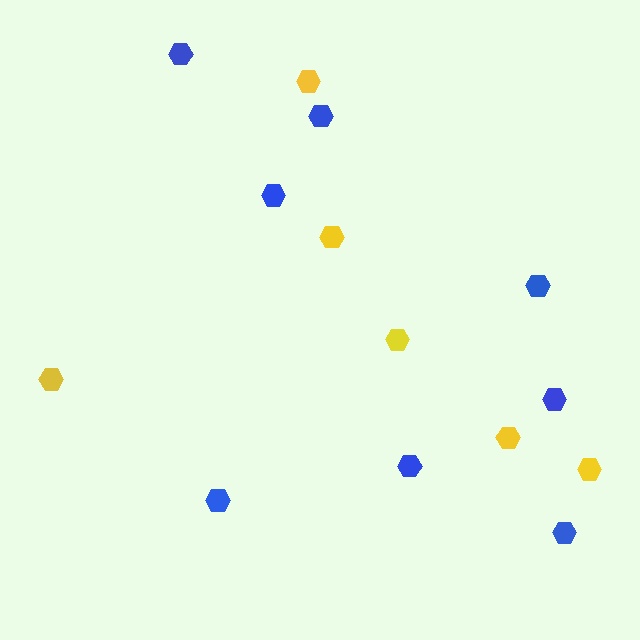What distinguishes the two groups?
There are 2 groups: one group of blue hexagons (8) and one group of yellow hexagons (6).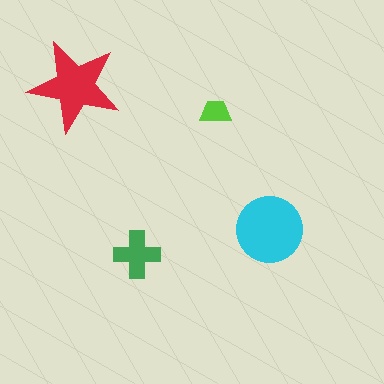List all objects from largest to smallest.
The cyan circle, the red star, the green cross, the lime trapezoid.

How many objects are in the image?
There are 4 objects in the image.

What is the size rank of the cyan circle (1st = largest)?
1st.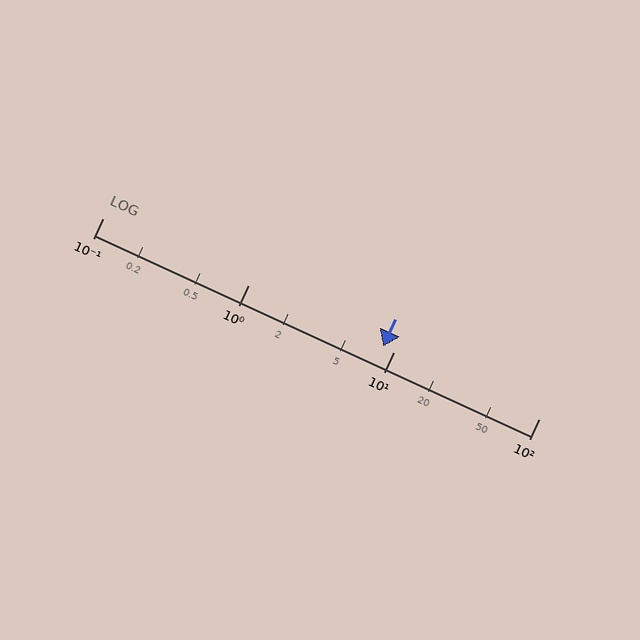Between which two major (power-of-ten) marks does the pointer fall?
The pointer is between 1 and 10.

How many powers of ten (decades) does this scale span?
The scale spans 3 decades, from 0.1 to 100.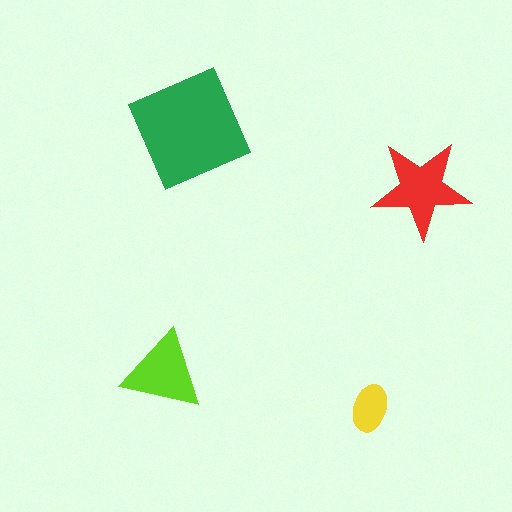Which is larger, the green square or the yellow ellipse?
The green square.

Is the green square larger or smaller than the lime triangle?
Larger.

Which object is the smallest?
The yellow ellipse.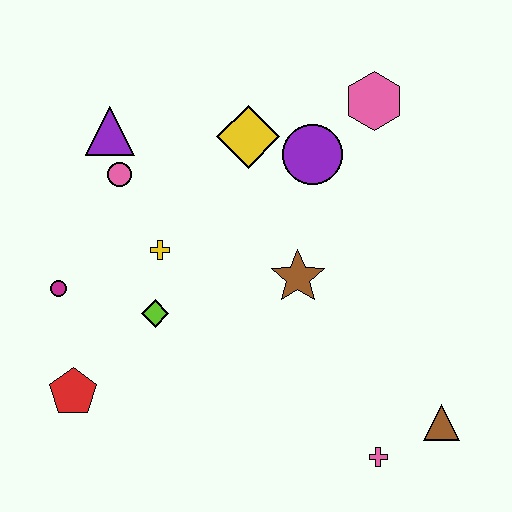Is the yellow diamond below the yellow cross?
No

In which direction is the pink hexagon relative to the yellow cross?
The pink hexagon is to the right of the yellow cross.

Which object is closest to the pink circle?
The purple triangle is closest to the pink circle.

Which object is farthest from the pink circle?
The brown triangle is farthest from the pink circle.